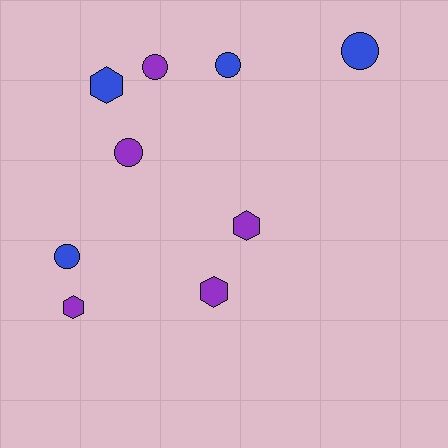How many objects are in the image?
There are 9 objects.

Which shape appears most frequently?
Circle, with 5 objects.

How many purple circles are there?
There are 2 purple circles.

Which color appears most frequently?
Purple, with 5 objects.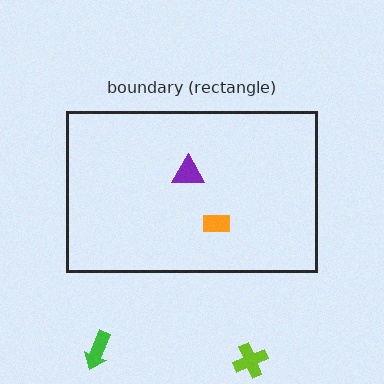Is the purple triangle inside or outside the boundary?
Inside.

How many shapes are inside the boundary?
2 inside, 2 outside.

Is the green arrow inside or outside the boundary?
Outside.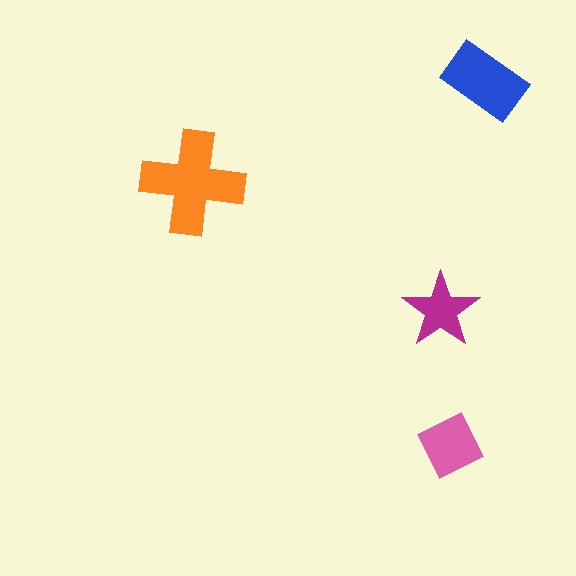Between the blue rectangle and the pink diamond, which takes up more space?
The blue rectangle.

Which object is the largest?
The orange cross.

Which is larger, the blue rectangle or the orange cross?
The orange cross.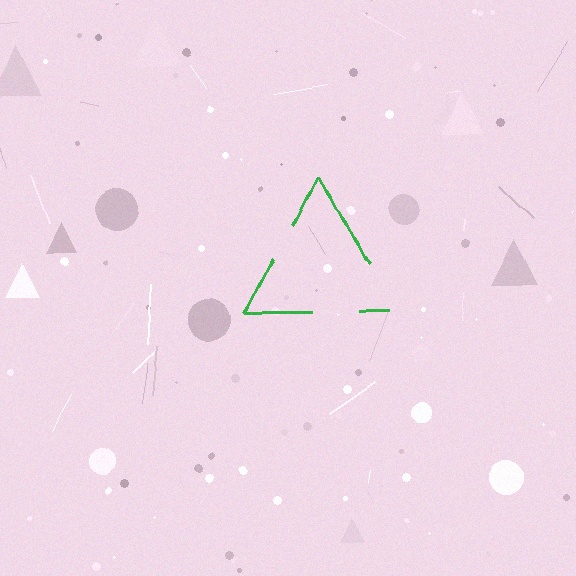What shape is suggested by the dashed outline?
The dashed outline suggests a triangle.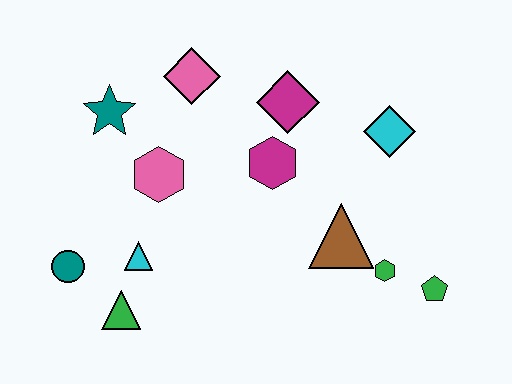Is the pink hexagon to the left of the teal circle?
No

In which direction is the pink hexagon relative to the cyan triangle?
The pink hexagon is above the cyan triangle.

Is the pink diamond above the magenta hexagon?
Yes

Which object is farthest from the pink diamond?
The green pentagon is farthest from the pink diamond.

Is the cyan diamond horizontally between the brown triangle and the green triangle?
No